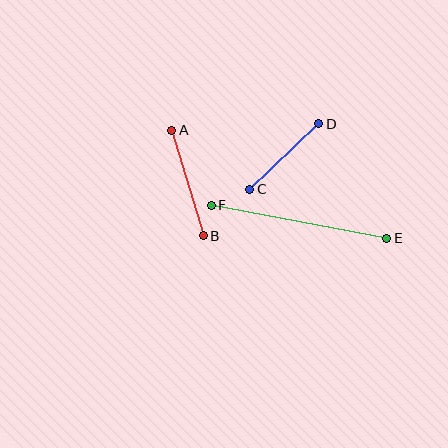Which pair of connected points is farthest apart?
Points E and F are farthest apart.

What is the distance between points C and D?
The distance is approximately 95 pixels.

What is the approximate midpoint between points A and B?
The midpoint is at approximately (187, 183) pixels.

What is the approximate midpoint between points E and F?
The midpoint is at approximately (299, 222) pixels.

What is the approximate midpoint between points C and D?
The midpoint is at approximately (284, 156) pixels.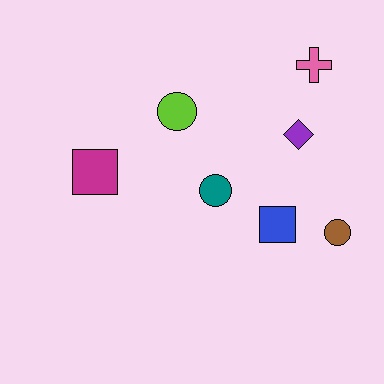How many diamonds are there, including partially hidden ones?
There is 1 diamond.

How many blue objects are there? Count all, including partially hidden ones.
There is 1 blue object.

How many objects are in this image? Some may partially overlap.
There are 7 objects.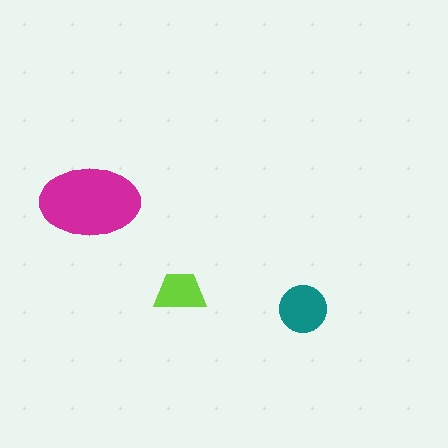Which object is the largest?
The magenta ellipse.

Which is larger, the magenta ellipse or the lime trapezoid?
The magenta ellipse.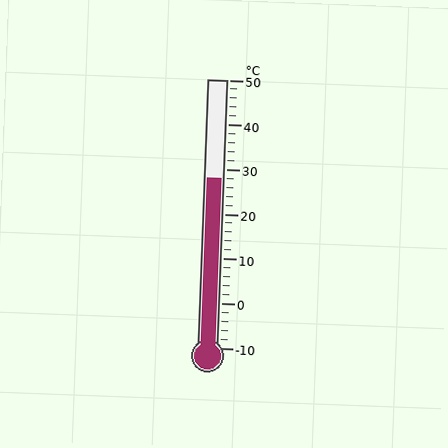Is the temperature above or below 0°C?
The temperature is above 0°C.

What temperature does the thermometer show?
The thermometer shows approximately 28°C.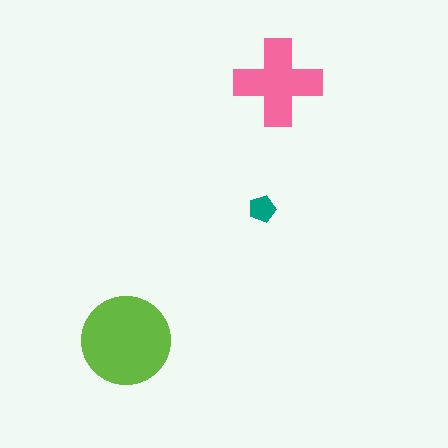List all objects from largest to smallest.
The lime circle, the pink cross, the teal pentagon.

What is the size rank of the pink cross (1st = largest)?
2nd.